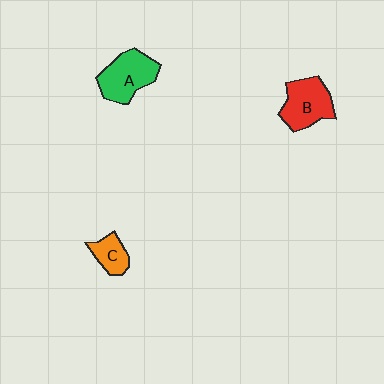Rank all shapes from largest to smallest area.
From largest to smallest: A (green), B (red), C (orange).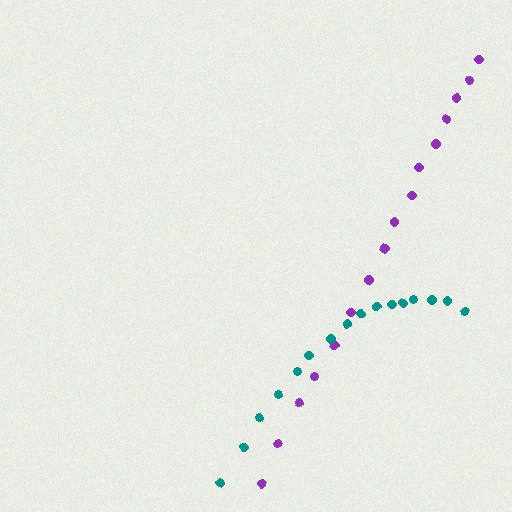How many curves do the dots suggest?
There are 2 distinct paths.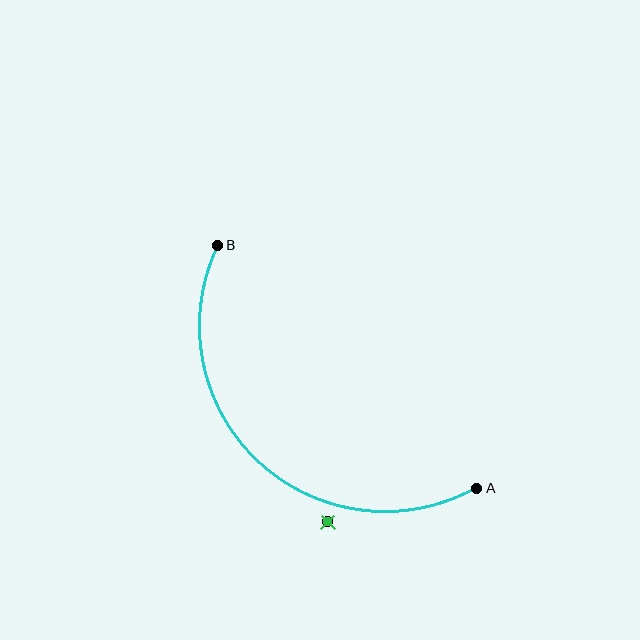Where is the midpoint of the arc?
The arc midpoint is the point on the curve farthest from the straight line joining A and B. It sits below and to the left of that line.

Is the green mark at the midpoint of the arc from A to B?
No — the green mark does not lie on the arc at all. It sits slightly outside the curve.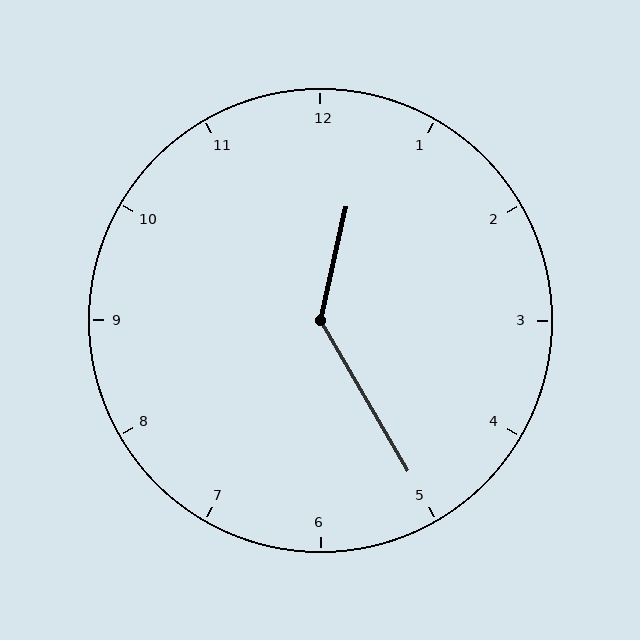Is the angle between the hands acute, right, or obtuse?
It is obtuse.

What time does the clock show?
12:25.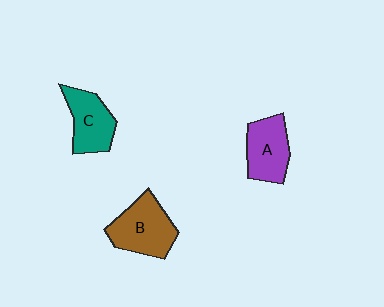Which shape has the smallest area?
Shape C (teal).